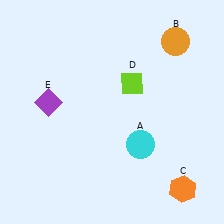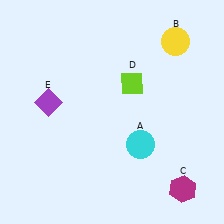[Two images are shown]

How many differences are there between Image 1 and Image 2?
There are 2 differences between the two images.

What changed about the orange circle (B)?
In Image 1, B is orange. In Image 2, it changed to yellow.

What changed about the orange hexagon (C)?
In Image 1, C is orange. In Image 2, it changed to magenta.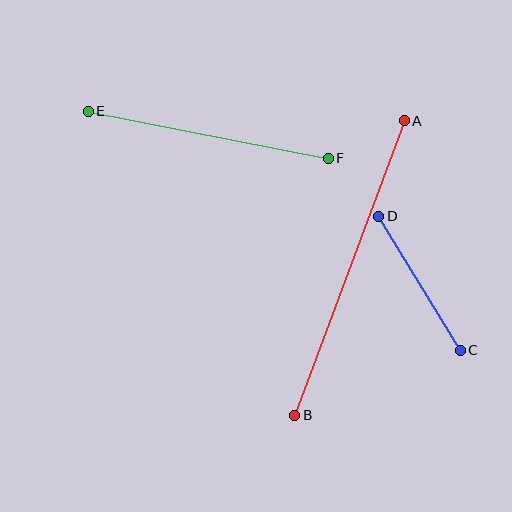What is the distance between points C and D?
The distance is approximately 157 pixels.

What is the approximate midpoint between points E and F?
The midpoint is at approximately (208, 135) pixels.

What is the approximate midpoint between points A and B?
The midpoint is at approximately (349, 268) pixels.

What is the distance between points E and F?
The distance is approximately 244 pixels.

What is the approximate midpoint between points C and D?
The midpoint is at approximately (419, 283) pixels.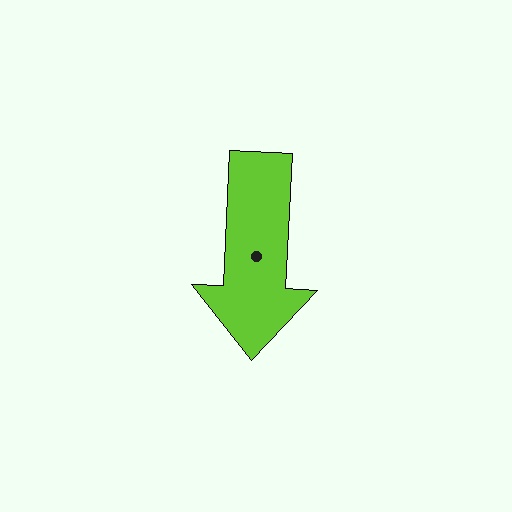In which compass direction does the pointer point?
South.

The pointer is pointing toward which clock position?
Roughly 6 o'clock.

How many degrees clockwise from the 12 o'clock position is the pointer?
Approximately 183 degrees.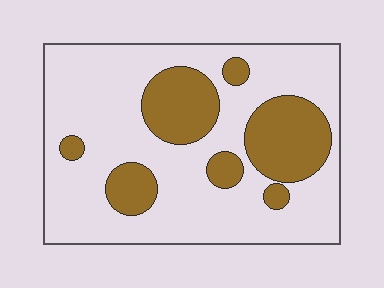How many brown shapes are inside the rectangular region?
7.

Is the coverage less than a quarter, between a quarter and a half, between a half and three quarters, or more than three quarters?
Between a quarter and a half.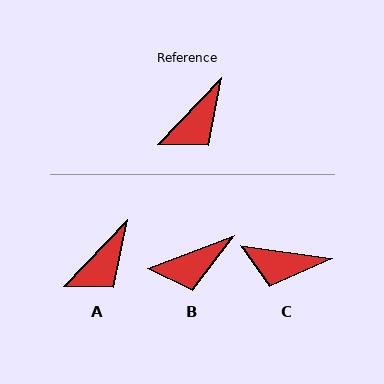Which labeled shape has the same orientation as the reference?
A.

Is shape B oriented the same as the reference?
No, it is off by about 26 degrees.